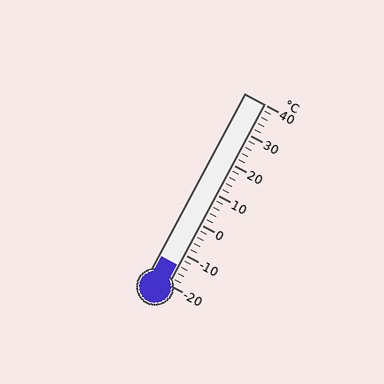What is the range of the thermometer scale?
The thermometer scale ranges from -20°C to 40°C.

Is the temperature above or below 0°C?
The temperature is below 0°C.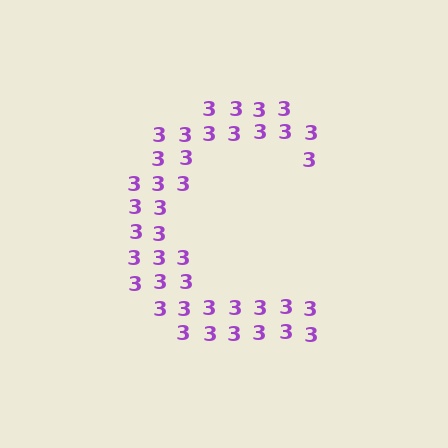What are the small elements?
The small elements are digit 3's.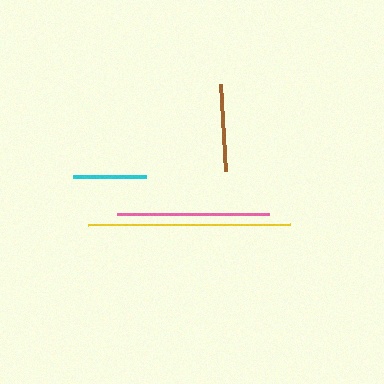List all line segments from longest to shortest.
From longest to shortest: yellow, pink, brown, cyan.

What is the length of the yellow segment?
The yellow segment is approximately 202 pixels long.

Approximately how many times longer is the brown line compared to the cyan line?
The brown line is approximately 1.2 times the length of the cyan line.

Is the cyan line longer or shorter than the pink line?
The pink line is longer than the cyan line.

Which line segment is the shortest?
The cyan line is the shortest at approximately 73 pixels.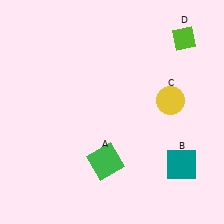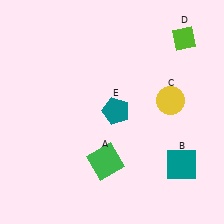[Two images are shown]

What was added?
A teal pentagon (E) was added in Image 2.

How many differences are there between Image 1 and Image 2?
There is 1 difference between the two images.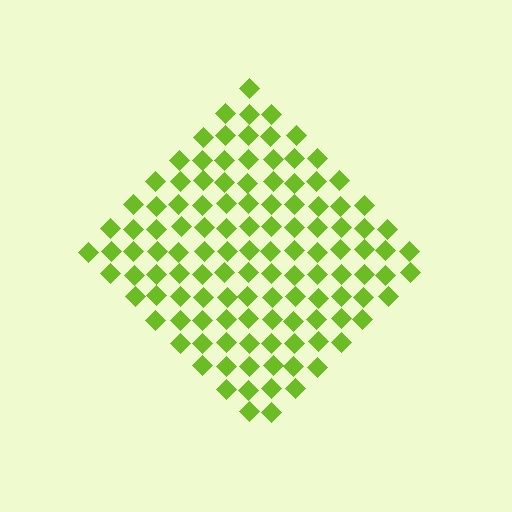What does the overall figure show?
The overall figure shows a diamond.